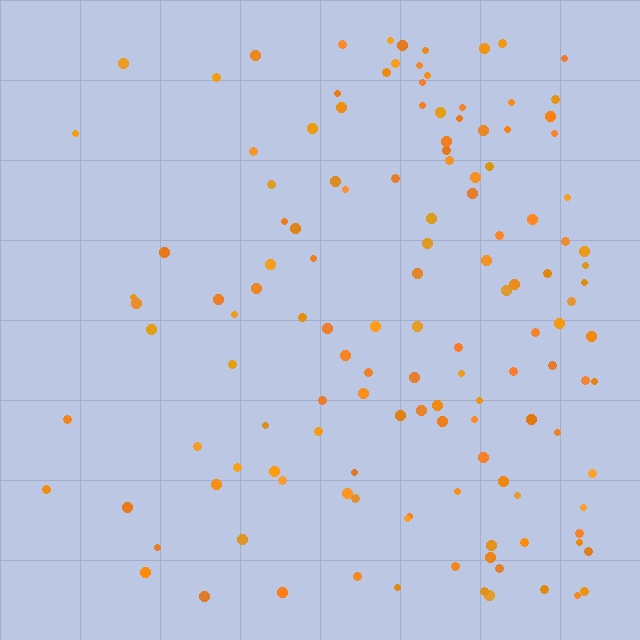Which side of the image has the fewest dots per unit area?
The left.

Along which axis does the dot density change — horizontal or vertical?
Horizontal.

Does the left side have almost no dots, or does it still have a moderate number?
Still a moderate number, just noticeably fewer than the right.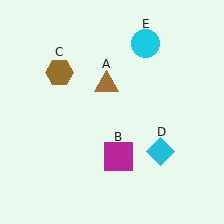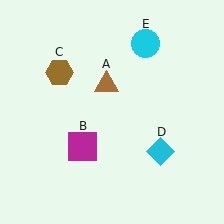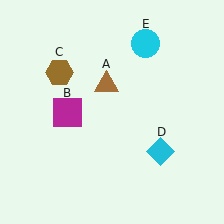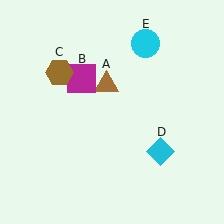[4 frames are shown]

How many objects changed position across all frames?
1 object changed position: magenta square (object B).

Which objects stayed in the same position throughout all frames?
Brown triangle (object A) and brown hexagon (object C) and cyan diamond (object D) and cyan circle (object E) remained stationary.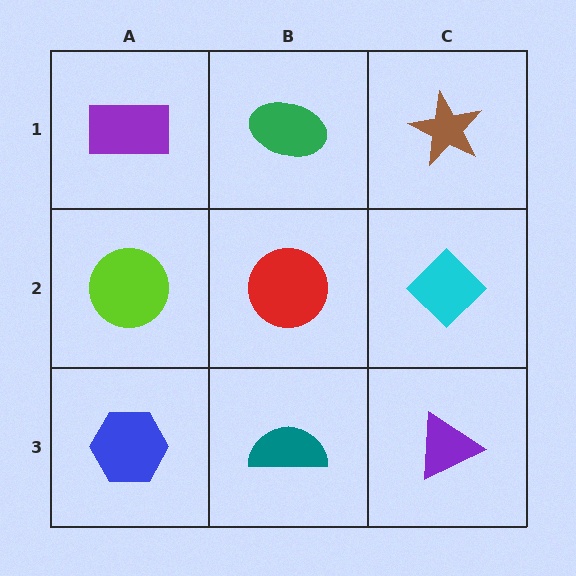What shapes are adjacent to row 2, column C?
A brown star (row 1, column C), a purple triangle (row 3, column C), a red circle (row 2, column B).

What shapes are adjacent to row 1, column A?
A lime circle (row 2, column A), a green ellipse (row 1, column B).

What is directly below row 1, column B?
A red circle.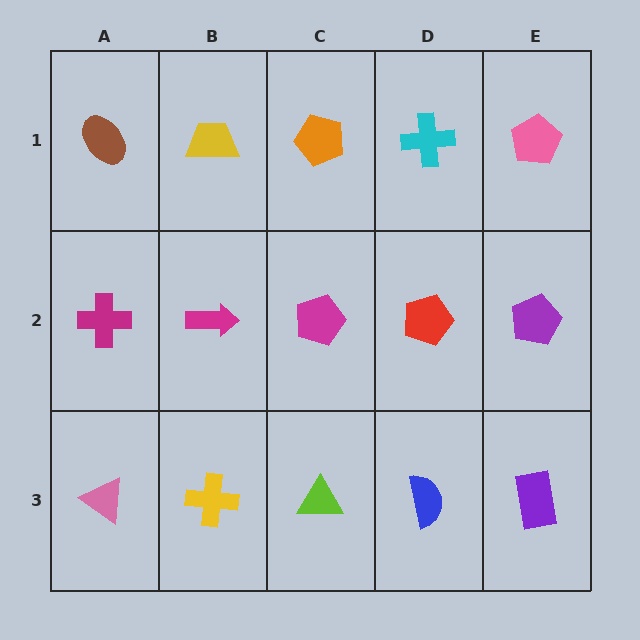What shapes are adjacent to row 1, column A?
A magenta cross (row 2, column A), a yellow trapezoid (row 1, column B).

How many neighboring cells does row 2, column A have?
3.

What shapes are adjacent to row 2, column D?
A cyan cross (row 1, column D), a blue semicircle (row 3, column D), a magenta pentagon (row 2, column C), a purple pentagon (row 2, column E).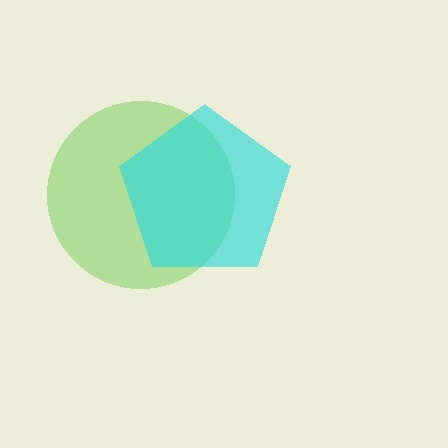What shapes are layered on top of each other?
The layered shapes are: a lime circle, a cyan pentagon.